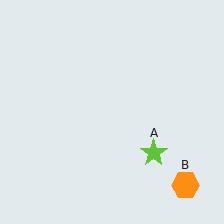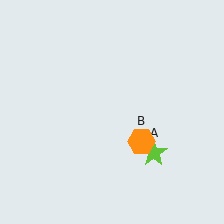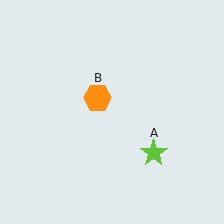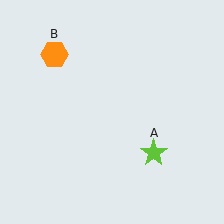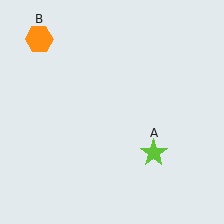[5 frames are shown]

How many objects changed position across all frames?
1 object changed position: orange hexagon (object B).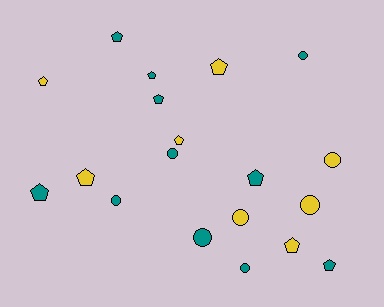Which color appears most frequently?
Teal, with 11 objects.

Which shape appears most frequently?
Pentagon, with 11 objects.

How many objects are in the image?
There are 19 objects.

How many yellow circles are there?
There are 3 yellow circles.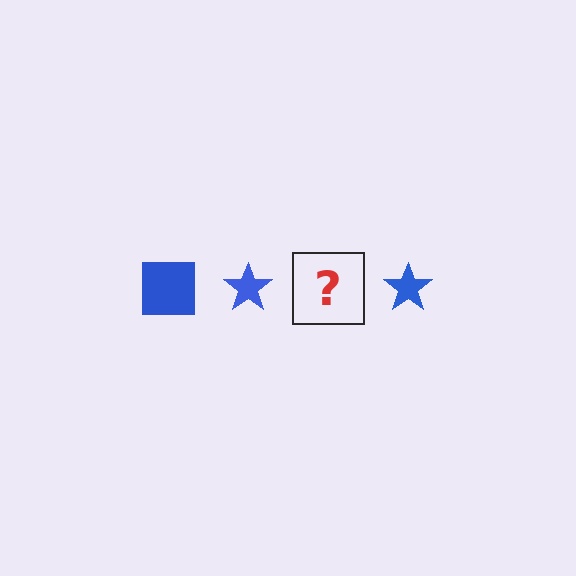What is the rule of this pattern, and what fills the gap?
The rule is that the pattern cycles through square, star shapes in blue. The gap should be filled with a blue square.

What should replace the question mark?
The question mark should be replaced with a blue square.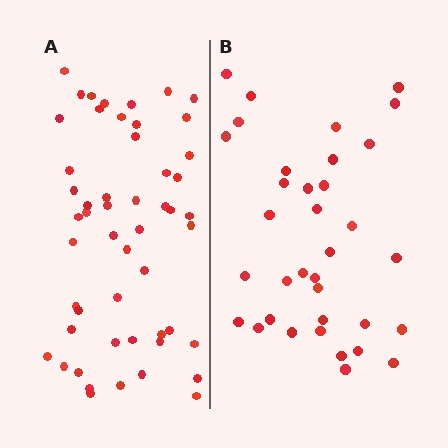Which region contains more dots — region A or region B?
Region A (the left region) has more dots.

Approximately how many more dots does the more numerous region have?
Region A has approximately 15 more dots than region B.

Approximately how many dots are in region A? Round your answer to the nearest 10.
About 50 dots. (The exact count is 52, which rounds to 50.)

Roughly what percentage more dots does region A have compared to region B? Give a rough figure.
About 50% more.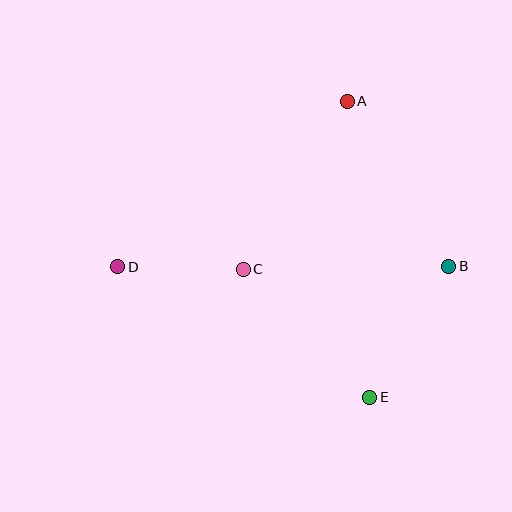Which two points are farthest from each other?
Points B and D are farthest from each other.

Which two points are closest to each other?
Points C and D are closest to each other.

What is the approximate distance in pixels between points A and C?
The distance between A and C is approximately 197 pixels.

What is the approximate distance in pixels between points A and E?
The distance between A and E is approximately 297 pixels.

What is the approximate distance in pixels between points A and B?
The distance between A and B is approximately 193 pixels.